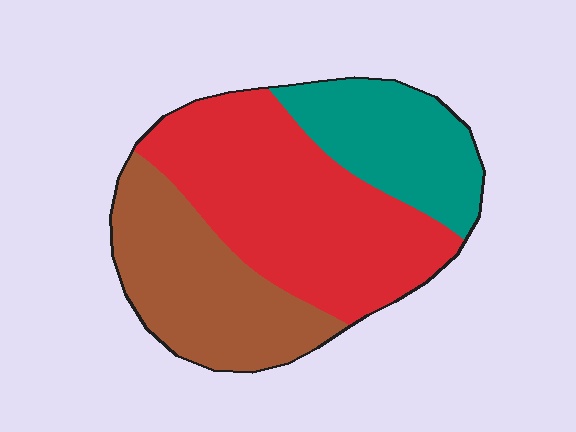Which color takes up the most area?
Red, at roughly 45%.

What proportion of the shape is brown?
Brown takes up about one third (1/3) of the shape.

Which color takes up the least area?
Teal, at roughly 25%.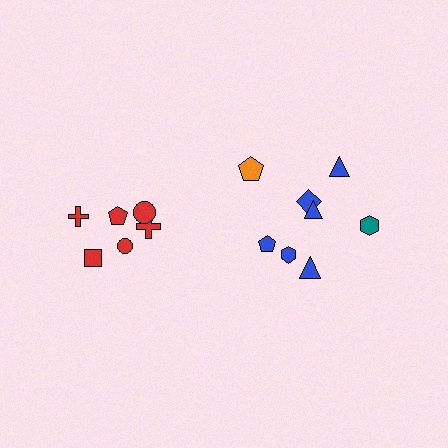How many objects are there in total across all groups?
There are 14 objects.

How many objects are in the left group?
There are 6 objects.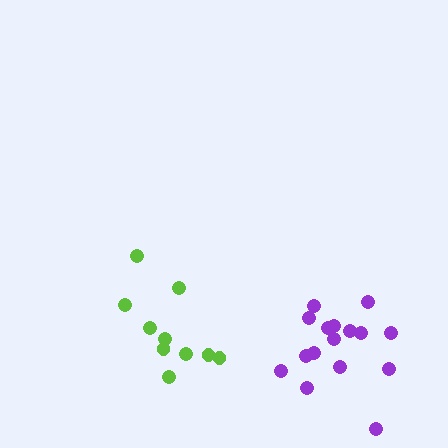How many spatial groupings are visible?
There are 2 spatial groupings.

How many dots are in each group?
Group 1: 16 dots, Group 2: 10 dots (26 total).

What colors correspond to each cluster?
The clusters are colored: purple, lime.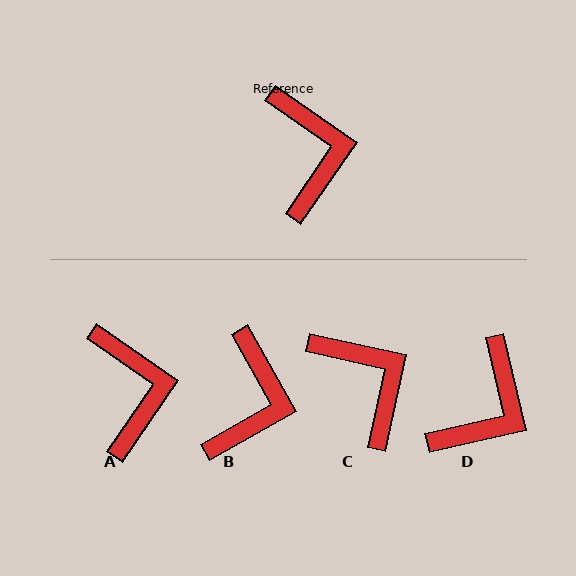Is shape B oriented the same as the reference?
No, it is off by about 26 degrees.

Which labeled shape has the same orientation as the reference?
A.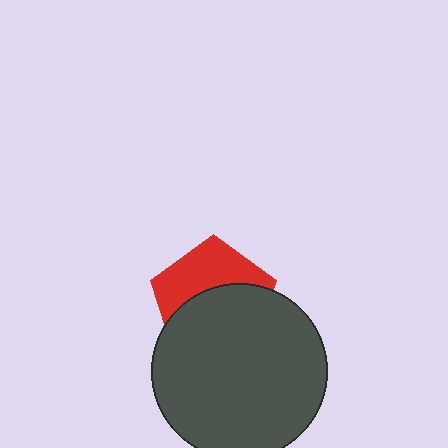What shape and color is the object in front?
The object in front is a dark gray circle.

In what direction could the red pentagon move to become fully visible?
The red pentagon could move up. That would shift it out from behind the dark gray circle entirely.